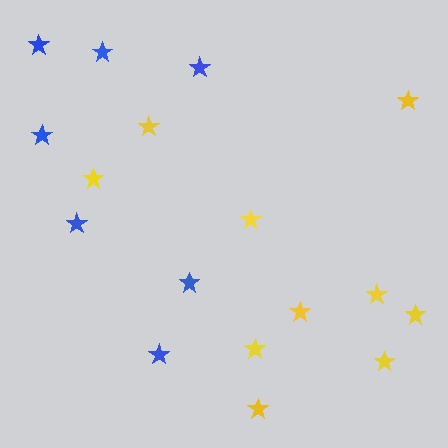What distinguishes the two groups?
There are 2 groups: one group of blue stars (7) and one group of yellow stars (10).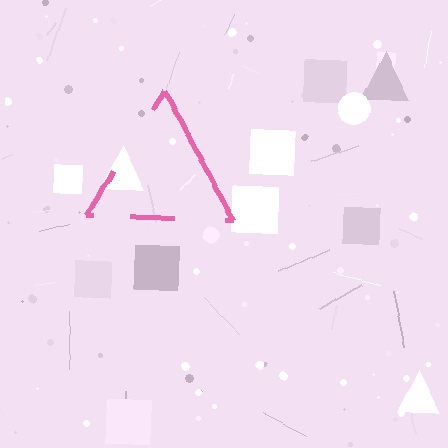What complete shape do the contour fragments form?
The contour fragments form a triangle.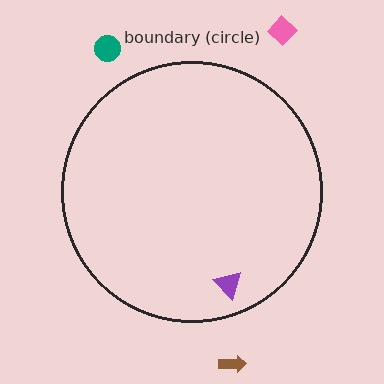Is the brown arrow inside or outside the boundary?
Outside.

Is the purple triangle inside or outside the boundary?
Inside.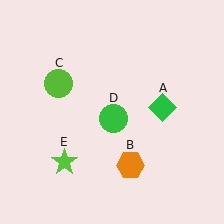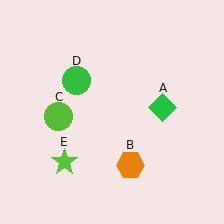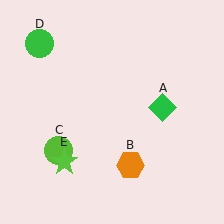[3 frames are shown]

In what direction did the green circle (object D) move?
The green circle (object D) moved up and to the left.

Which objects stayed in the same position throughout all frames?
Green diamond (object A) and orange hexagon (object B) and lime star (object E) remained stationary.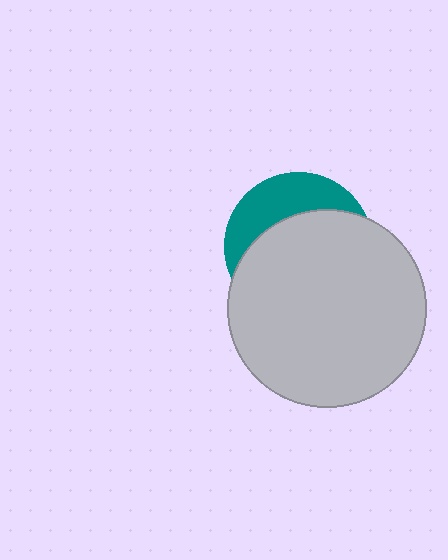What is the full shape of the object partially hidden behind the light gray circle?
The partially hidden object is a teal circle.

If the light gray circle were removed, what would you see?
You would see the complete teal circle.